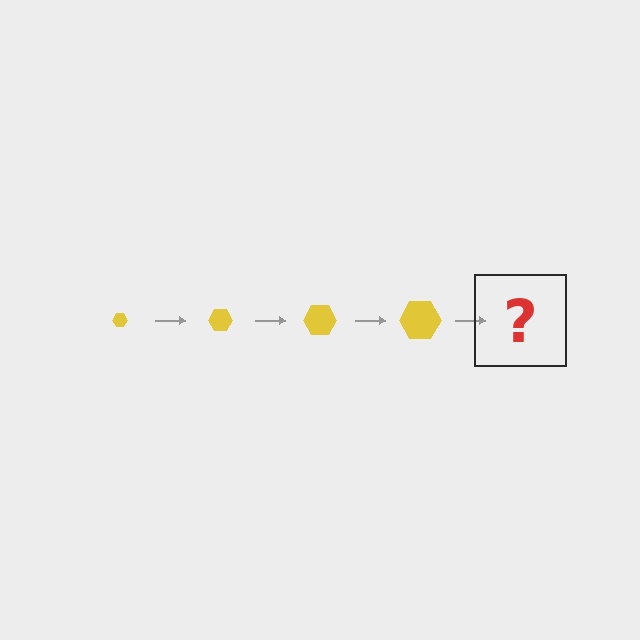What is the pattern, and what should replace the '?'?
The pattern is that the hexagon gets progressively larger each step. The '?' should be a yellow hexagon, larger than the previous one.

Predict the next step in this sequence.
The next step is a yellow hexagon, larger than the previous one.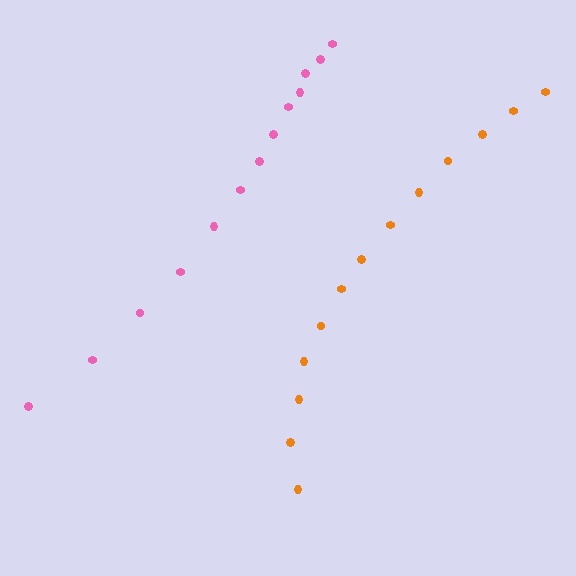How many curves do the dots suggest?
There are 2 distinct paths.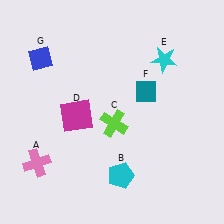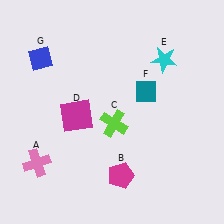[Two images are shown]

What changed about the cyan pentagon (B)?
In Image 1, B is cyan. In Image 2, it changed to magenta.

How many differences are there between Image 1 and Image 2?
There is 1 difference between the two images.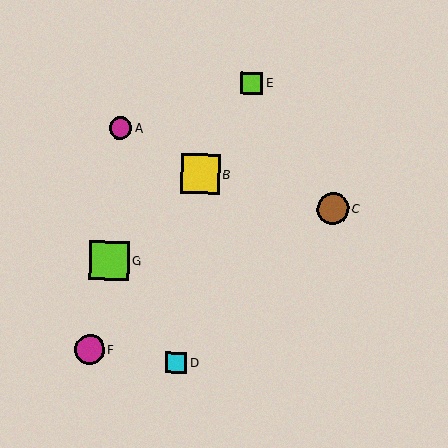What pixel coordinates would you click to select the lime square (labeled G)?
Click at (109, 261) to select the lime square G.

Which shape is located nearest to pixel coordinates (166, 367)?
The cyan square (labeled D) at (176, 363) is nearest to that location.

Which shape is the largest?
The lime square (labeled G) is the largest.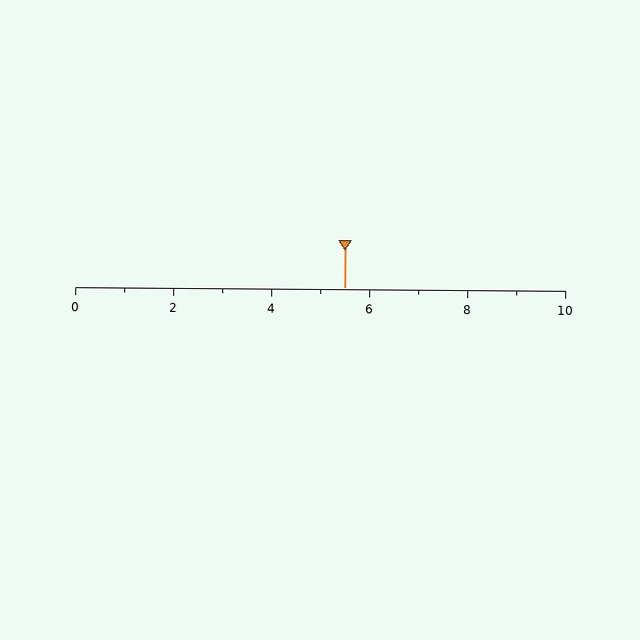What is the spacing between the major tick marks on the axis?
The major ticks are spaced 2 apart.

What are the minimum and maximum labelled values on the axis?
The axis runs from 0 to 10.